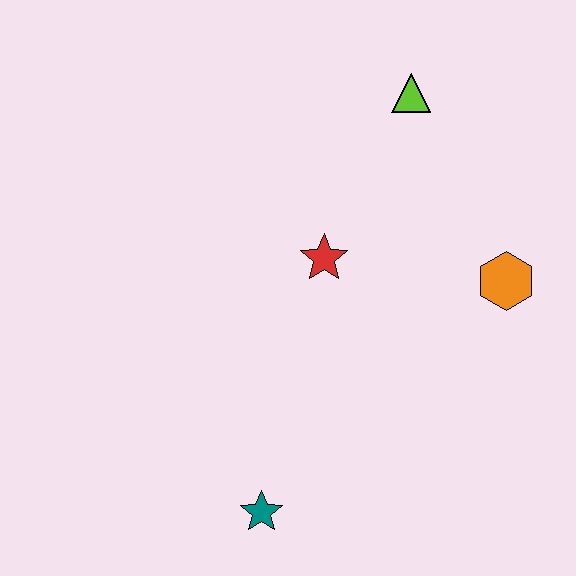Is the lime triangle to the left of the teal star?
No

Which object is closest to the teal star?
The red star is closest to the teal star.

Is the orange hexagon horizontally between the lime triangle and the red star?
No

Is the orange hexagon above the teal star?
Yes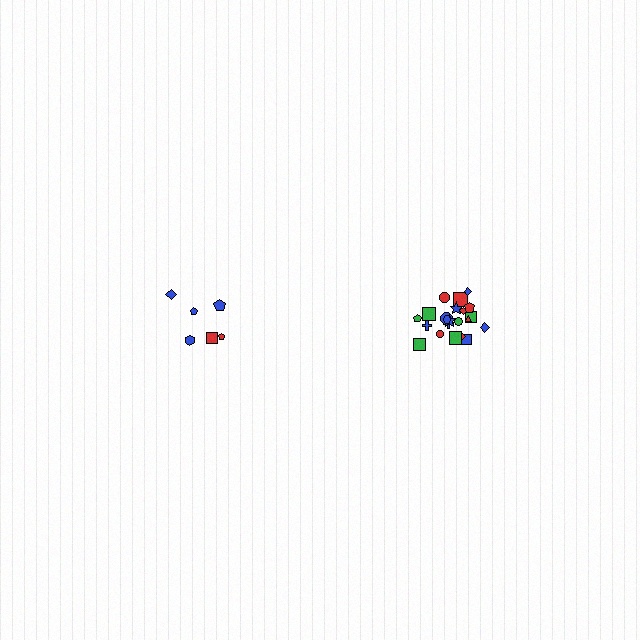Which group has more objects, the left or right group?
The right group.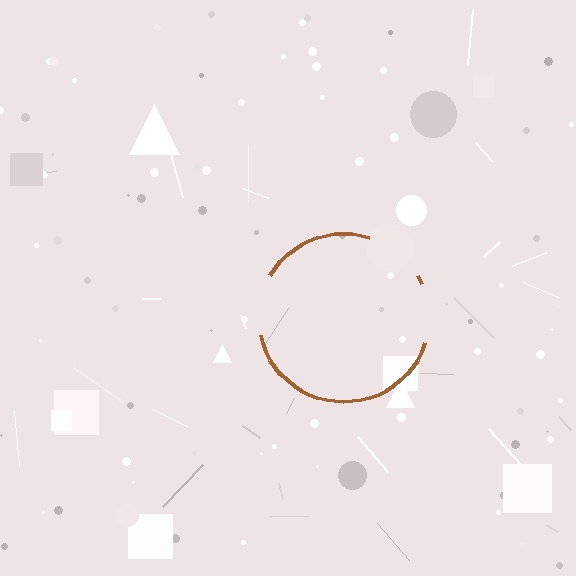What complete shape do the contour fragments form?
The contour fragments form a circle.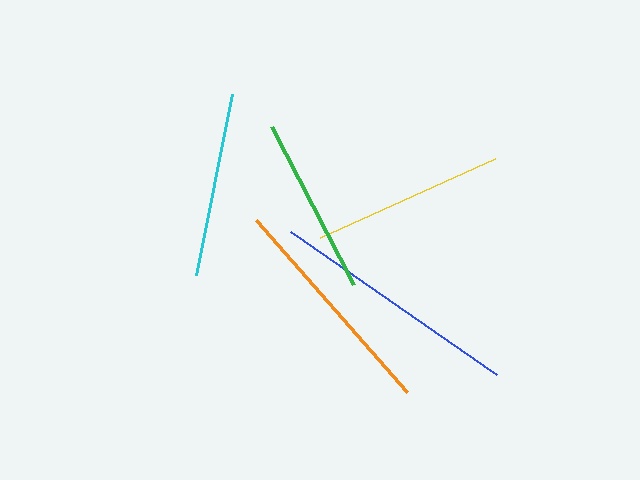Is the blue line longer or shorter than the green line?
The blue line is longer than the green line.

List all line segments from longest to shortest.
From longest to shortest: blue, orange, yellow, cyan, green.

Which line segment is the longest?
The blue line is the longest at approximately 250 pixels.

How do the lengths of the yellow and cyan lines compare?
The yellow and cyan lines are approximately the same length.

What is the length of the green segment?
The green segment is approximately 179 pixels long.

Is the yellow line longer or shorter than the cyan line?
The yellow line is longer than the cyan line.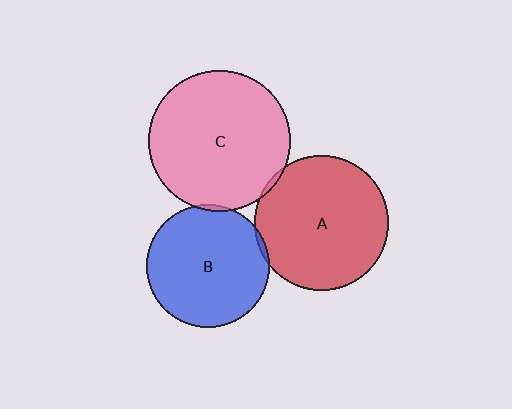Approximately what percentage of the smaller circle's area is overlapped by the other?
Approximately 5%.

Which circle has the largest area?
Circle C (pink).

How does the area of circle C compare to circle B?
Approximately 1.3 times.